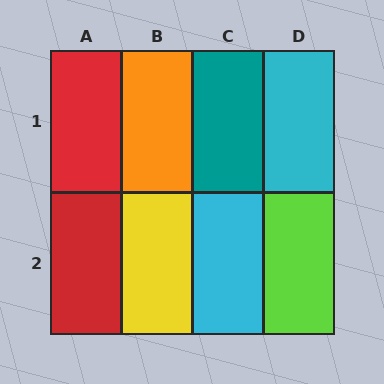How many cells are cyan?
2 cells are cyan.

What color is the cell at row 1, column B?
Orange.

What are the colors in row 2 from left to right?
Red, yellow, cyan, lime.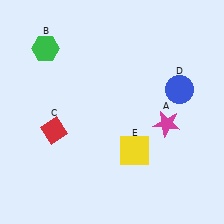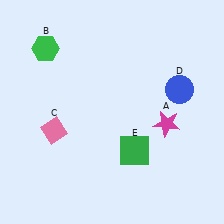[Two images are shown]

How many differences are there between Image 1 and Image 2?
There are 2 differences between the two images.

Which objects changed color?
C changed from red to pink. E changed from yellow to green.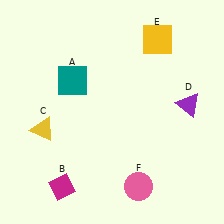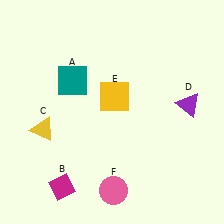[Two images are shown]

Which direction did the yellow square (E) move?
The yellow square (E) moved down.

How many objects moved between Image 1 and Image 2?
2 objects moved between the two images.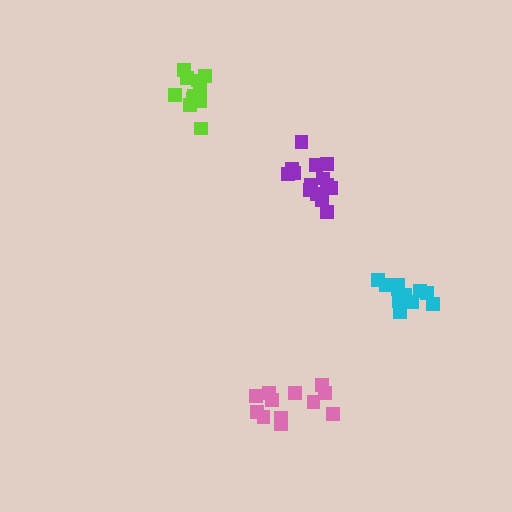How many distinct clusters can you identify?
There are 4 distinct clusters.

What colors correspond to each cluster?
The clusters are colored: purple, pink, lime, cyan.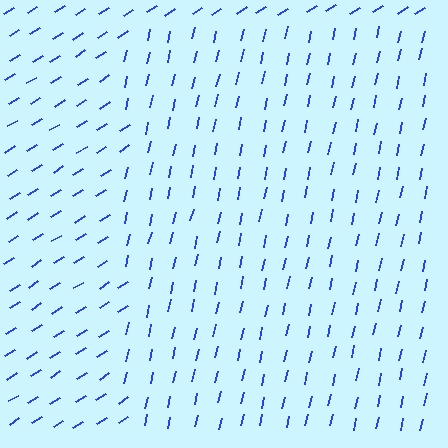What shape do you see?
I see a rectangle.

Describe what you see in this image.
The image is filled with small blue line segments. A rectangle region in the image has lines oriented differently from the surrounding lines, creating a visible texture boundary.